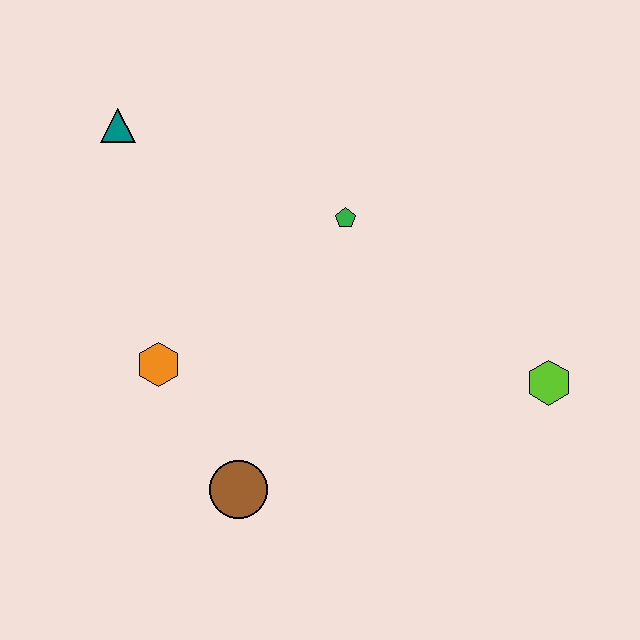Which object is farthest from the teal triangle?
The lime hexagon is farthest from the teal triangle.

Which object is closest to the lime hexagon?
The green pentagon is closest to the lime hexagon.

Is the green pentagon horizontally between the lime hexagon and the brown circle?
Yes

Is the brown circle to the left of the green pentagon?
Yes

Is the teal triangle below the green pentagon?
No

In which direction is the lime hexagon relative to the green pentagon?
The lime hexagon is to the right of the green pentagon.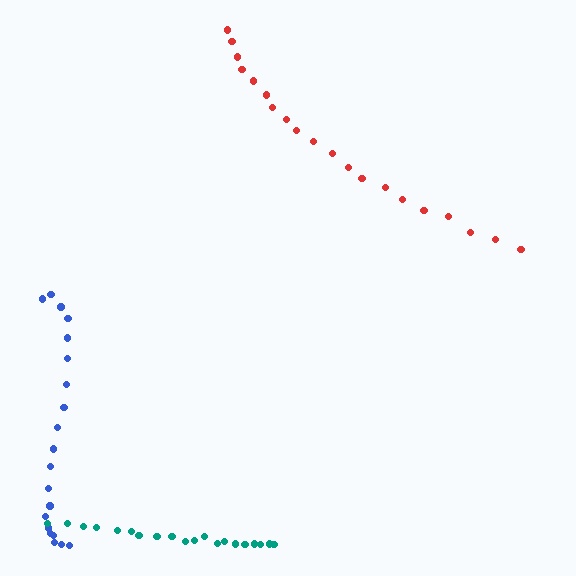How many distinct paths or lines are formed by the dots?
There are 3 distinct paths.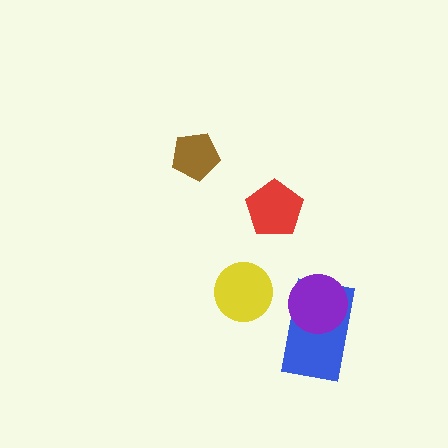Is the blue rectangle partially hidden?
Yes, it is partially covered by another shape.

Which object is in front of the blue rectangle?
The purple circle is in front of the blue rectangle.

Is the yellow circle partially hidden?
No, no other shape covers it.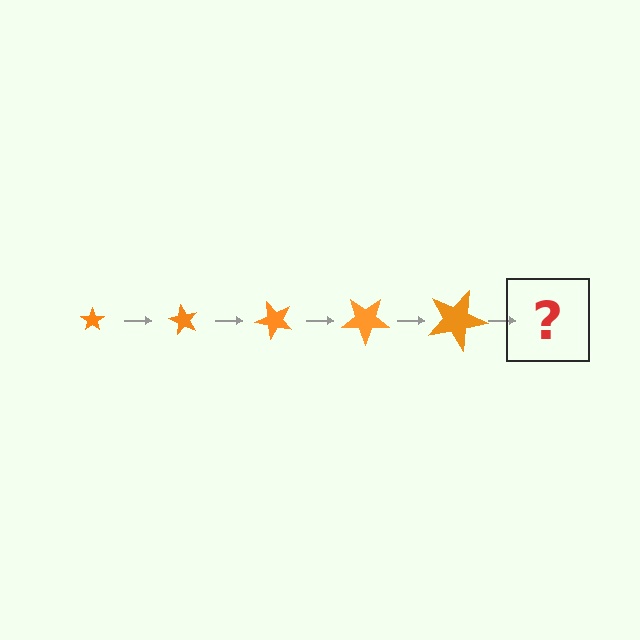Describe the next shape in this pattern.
It should be a star, larger than the previous one and rotated 300 degrees from the start.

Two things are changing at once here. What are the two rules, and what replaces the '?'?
The two rules are that the star grows larger each step and it rotates 60 degrees each step. The '?' should be a star, larger than the previous one and rotated 300 degrees from the start.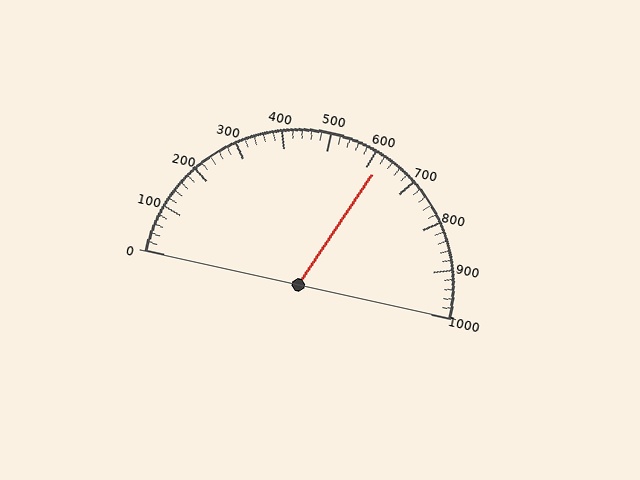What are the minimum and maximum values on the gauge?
The gauge ranges from 0 to 1000.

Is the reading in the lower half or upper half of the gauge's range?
The reading is in the upper half of the range (0 to 1000).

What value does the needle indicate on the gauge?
The needle indicates approximately 620.